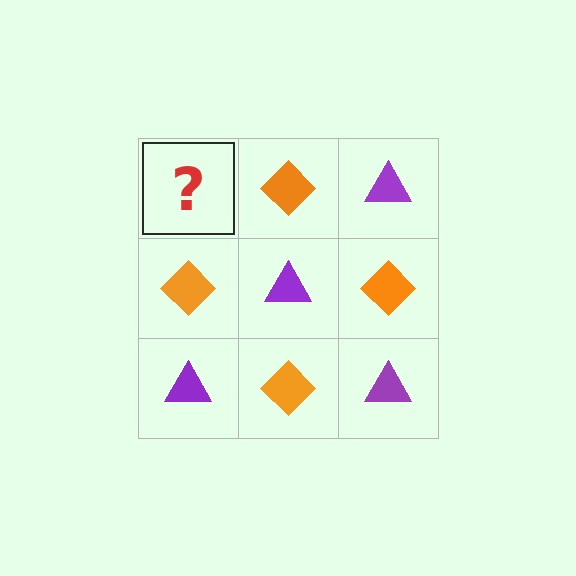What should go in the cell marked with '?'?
The missing cell should contain a purple triangle.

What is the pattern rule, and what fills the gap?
The rule is that it alternates purple triangle and orange diamond in a checkerboard pattern. The gap should be filled with a purple triangle.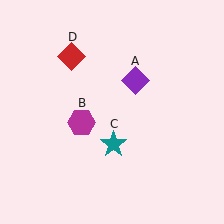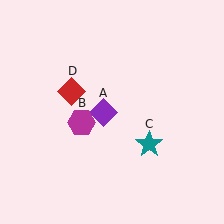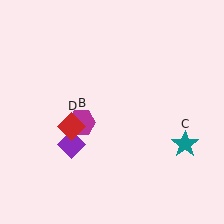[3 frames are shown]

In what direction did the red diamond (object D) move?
The red diamond (object D) moved down.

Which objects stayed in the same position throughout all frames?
Magenta hexagon (object B) remained stationary.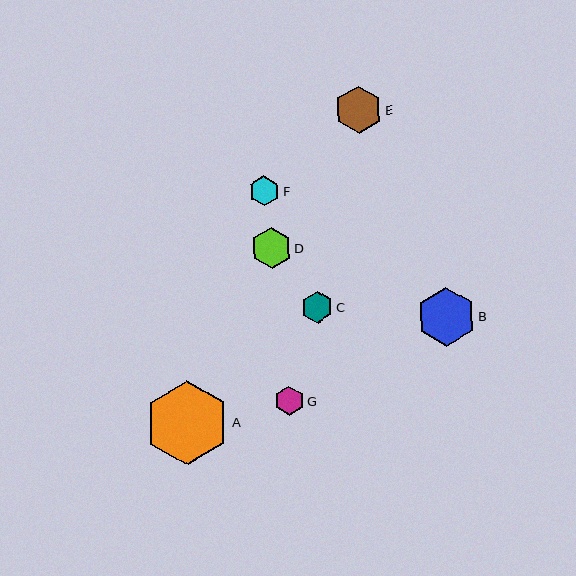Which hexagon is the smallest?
Hexagon G is the smallest with a size of approximately 29 pixels.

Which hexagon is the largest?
Hexagon A is the largest with a size of approximately 84 pixels.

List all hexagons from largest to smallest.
From largest to smallest: A, B, E, D, C, F, G.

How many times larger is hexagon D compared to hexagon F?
Hexagon D is approximately 1.4 times the size of hexagon F.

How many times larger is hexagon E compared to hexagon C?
Hexagon E is approximately 1.5 times the size of hexagon C.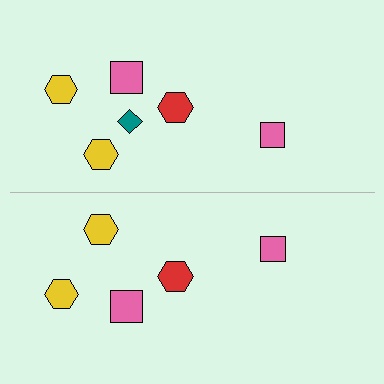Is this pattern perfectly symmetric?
No, the pattern is not perfectly symmetric. A teal diamond is missing from the bottom side.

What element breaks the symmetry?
A teal diamond is missing from the bottom side.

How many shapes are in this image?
There are 11 shapes in this image.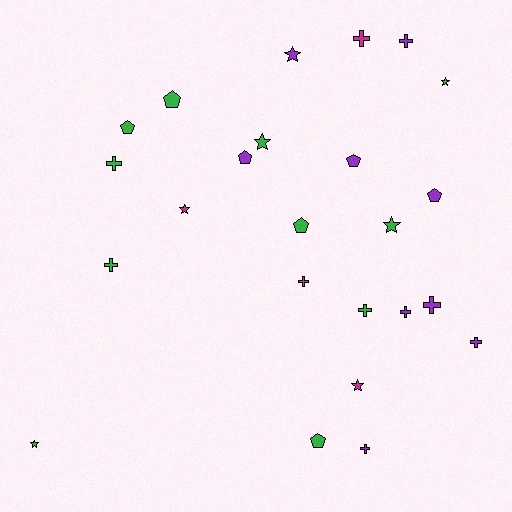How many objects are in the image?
There are 24 objects.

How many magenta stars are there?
There are 2 magenta stars.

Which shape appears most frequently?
Cross, with 10 objects.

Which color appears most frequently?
Green, with 11 objects.